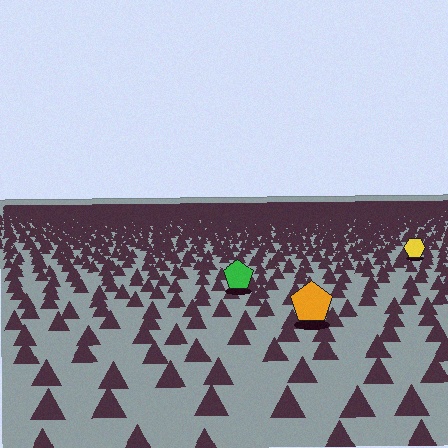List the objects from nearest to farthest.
From nearest to farthest: the orange pentagon, the green pentagon, the yellow hexagon.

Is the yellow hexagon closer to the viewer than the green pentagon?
No. The green pentagon is closer — you can tell from the texture gradient: the ground texture is coarser near it.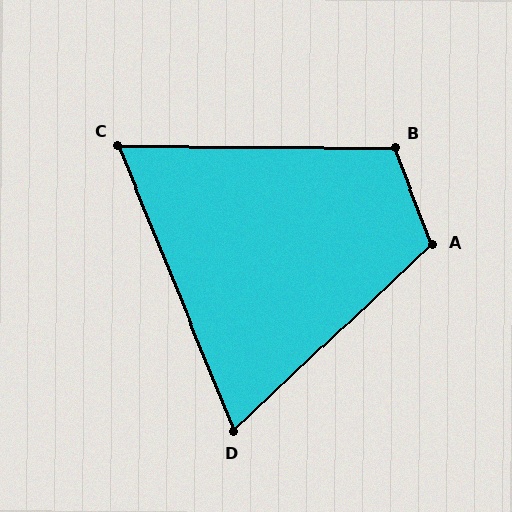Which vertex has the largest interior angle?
A, at approximately 112 degrees.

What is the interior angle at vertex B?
Approximately 111 degrees (obtuse).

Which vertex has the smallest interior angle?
C, at approximately 68 degrees.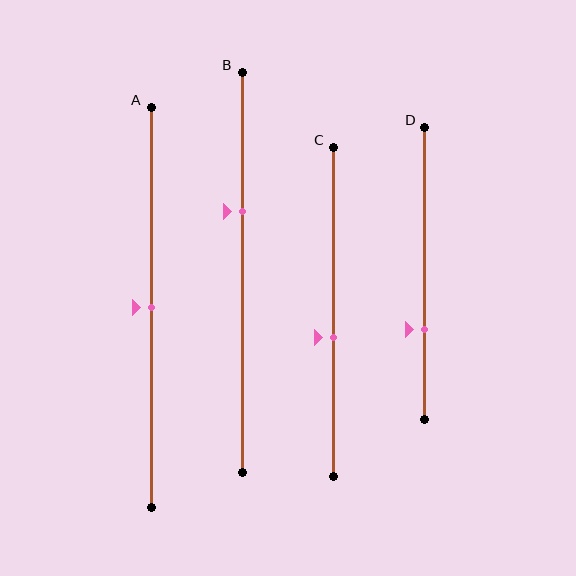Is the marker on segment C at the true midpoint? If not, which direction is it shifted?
No, the marker on segment C is shifted downward by about 8% of the segment length.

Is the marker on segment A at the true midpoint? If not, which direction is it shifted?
Yes, the marker on segment A is at the true midpoint.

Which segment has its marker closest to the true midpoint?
Segment A has its marker closest to the true midpoint.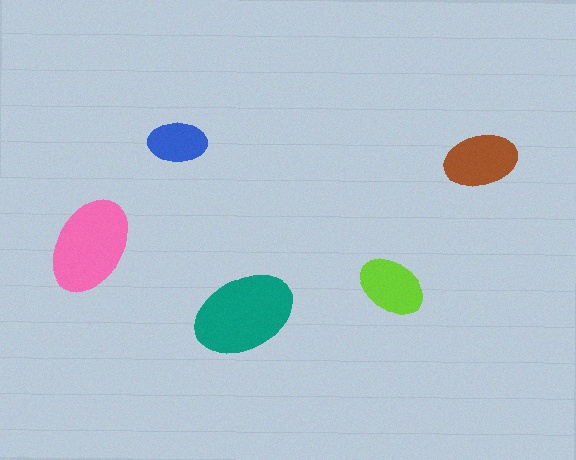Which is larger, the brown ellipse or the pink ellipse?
The pink one.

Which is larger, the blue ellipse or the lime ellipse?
The lime one.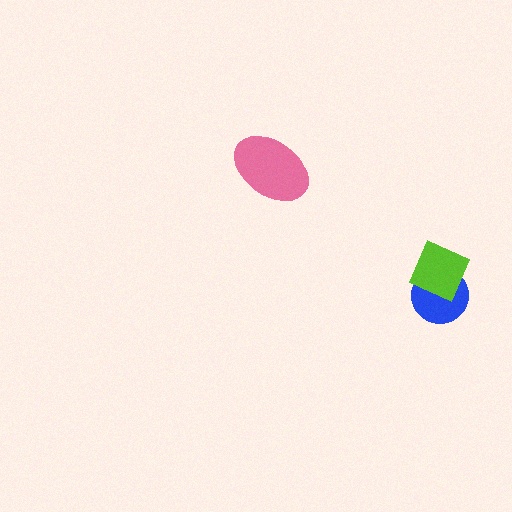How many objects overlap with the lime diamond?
1 object overlaps with the lime diamond.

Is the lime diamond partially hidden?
No, no other shape covers it.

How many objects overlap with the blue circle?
1 object overlaps with the blue circle.